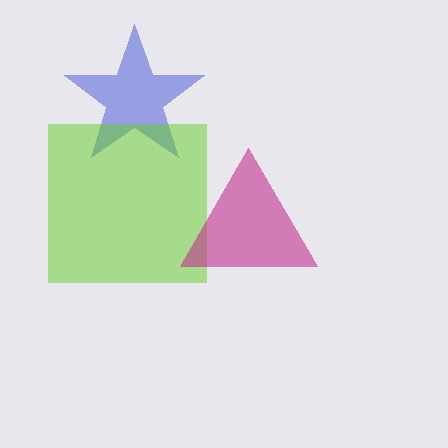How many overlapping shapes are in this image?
There are 3 overlapping shapes in the image.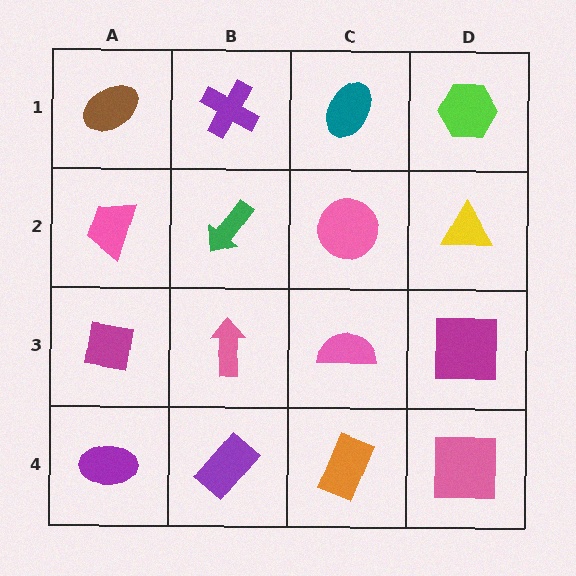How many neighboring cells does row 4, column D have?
2.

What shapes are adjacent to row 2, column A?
A brown ellipse (row 1, column A), a magenta square (row 3, column A), a green arrow (row 2, column B).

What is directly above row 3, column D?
A yellow triangle.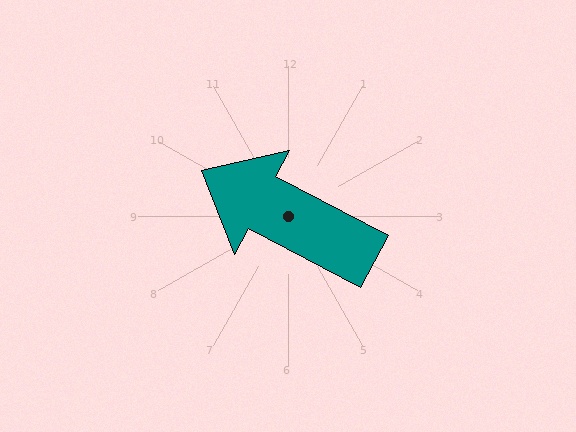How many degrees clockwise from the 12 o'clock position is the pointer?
Approximately 298 degrees.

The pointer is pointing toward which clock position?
Roughly 10 o'clock.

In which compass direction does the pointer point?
Northwest.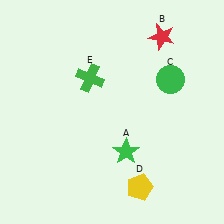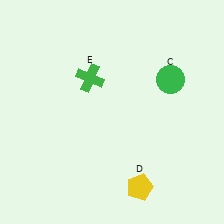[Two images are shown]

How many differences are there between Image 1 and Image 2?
There are 2 differences between the two images.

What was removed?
The red star (B), the green star (A) were removed in Image 2.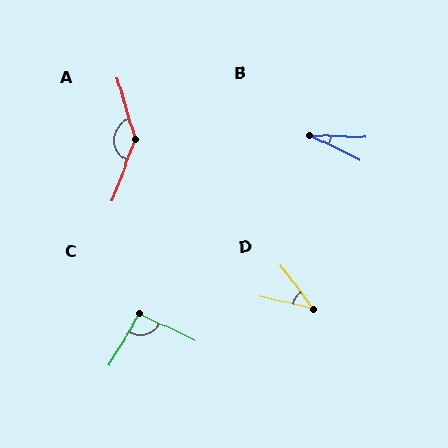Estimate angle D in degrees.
Approximately 41 degrees.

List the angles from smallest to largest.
B (23°), D (41°), C (96°), A (143°).